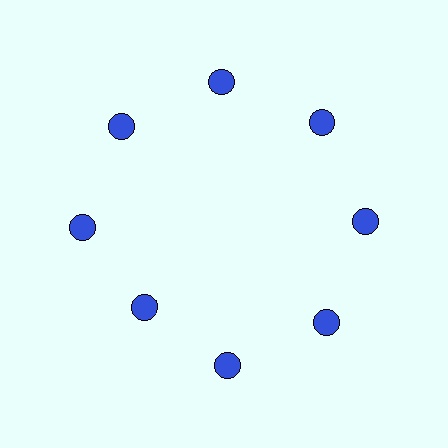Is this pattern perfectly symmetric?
No. The 8 blue circles are arranged in a ring, but one element near the 8 o'clock position is pulled inward toward the center, breaking the 8-fold rotational symmetry.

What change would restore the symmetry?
The symmetry would be restored by moving it outward, back onto the ring so that all 8 circles sit at equal angles and equal distance from the center.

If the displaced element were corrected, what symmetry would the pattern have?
It would have 8-fold rotational symmetry — the pattern would map onto itself every 45 degrees.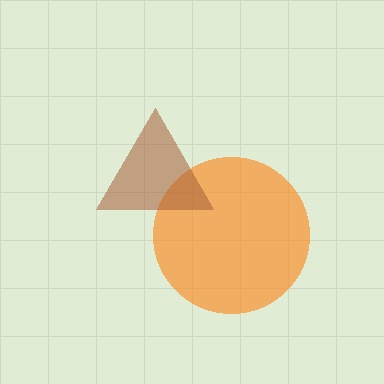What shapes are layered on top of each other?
The layered shapes are: an orange circle, a brown triangle.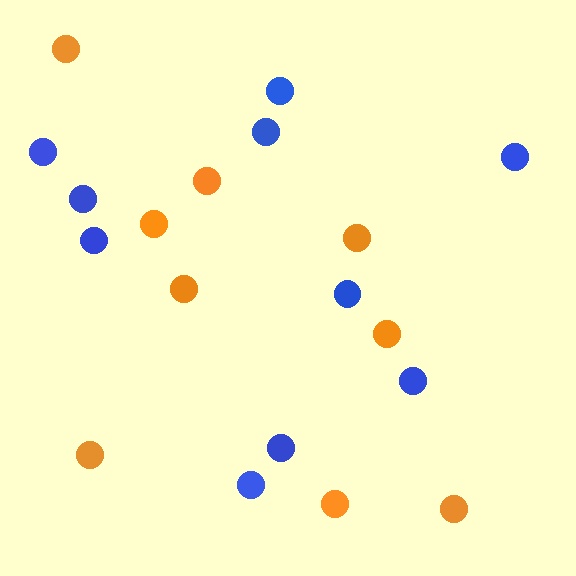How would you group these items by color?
There are 2 groups: one group of blue circles (10) and one group of orange circles (9).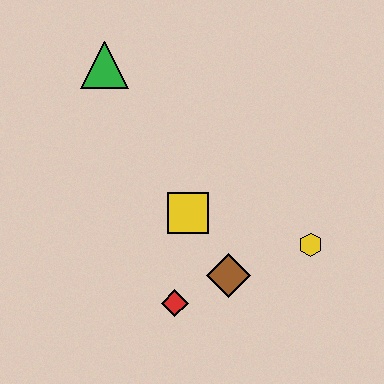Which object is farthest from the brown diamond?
The green triangle is farthest from the brown diamond.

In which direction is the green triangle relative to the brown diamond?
The green triangle is above the brown diamond.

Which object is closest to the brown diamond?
The red diamond is closest to the brown diamond.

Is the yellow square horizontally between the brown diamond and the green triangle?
Yes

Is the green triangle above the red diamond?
Yes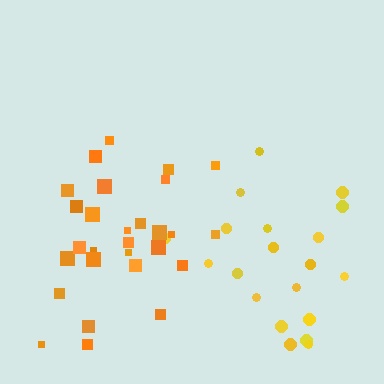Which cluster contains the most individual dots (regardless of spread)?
Orange (28).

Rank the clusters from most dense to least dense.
orange, yellow.